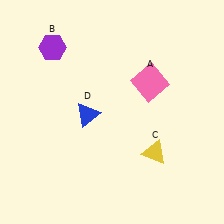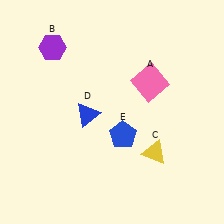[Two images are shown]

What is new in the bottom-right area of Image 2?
A blue pentagon (E) was added in the bottom-right area of Image 2.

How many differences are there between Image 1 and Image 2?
There is 1 difference between the two images.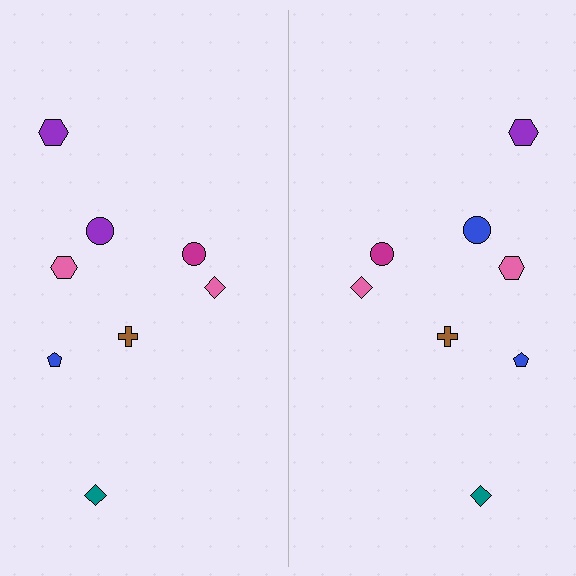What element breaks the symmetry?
The blue circle on the right side breaks the symmetry — its mirror counterpart is purple.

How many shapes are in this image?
There are 16 shapes in this image.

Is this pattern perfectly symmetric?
No, the pattern is not perfectly symmetric. The blue circle on the right side breaks the symmetry — its mirror counterpart is purple.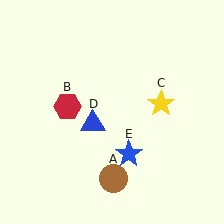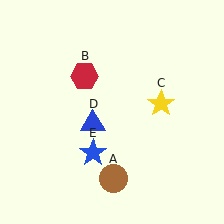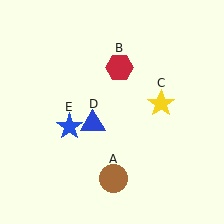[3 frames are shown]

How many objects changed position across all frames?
2 objects changed position: red hexagon (object B), blue star (object E).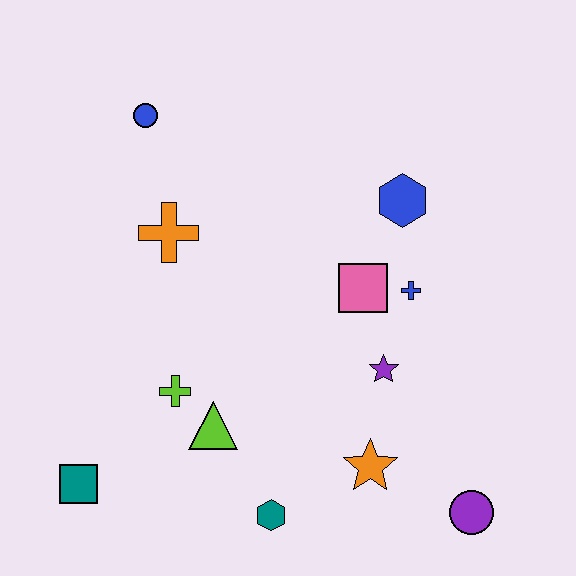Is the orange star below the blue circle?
Yes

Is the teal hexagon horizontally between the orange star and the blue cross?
No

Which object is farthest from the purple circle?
The blue circle is farthest from the purple circle.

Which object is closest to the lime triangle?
The lime cross is closest to the lime triangle.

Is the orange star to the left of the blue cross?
Yes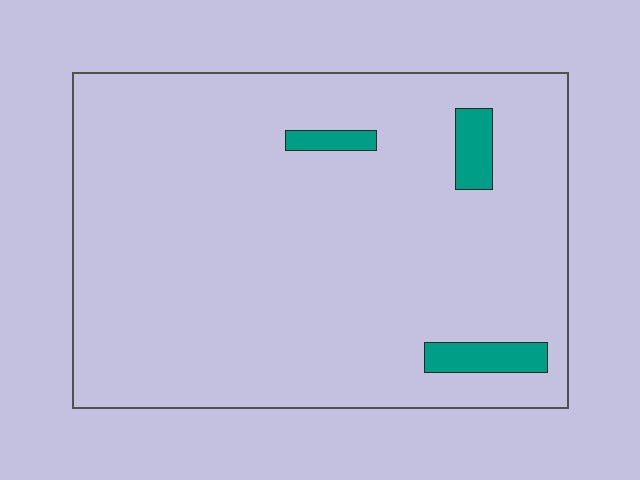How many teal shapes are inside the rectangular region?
3.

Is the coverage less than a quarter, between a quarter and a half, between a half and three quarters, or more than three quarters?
Less than a quarter.